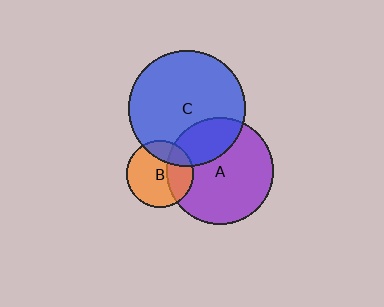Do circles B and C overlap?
Yes.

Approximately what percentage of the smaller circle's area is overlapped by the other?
Approximately 20%.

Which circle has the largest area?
Circle C (blue).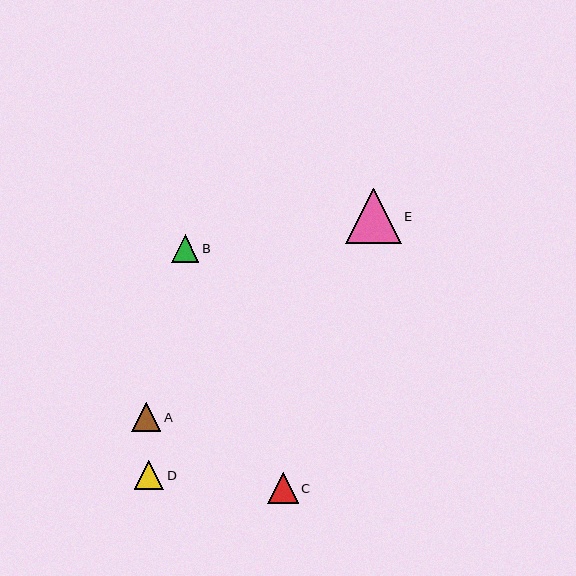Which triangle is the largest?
Triangle E is the largest with a size of approximately 55 pixels.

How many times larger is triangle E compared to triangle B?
Triangle E is approximately 2.0 times the size of triangle B.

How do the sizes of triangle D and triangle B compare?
Triangle D and triangle B are approximately the same size.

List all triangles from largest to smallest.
From largest to smallest: E, C, D, A, B.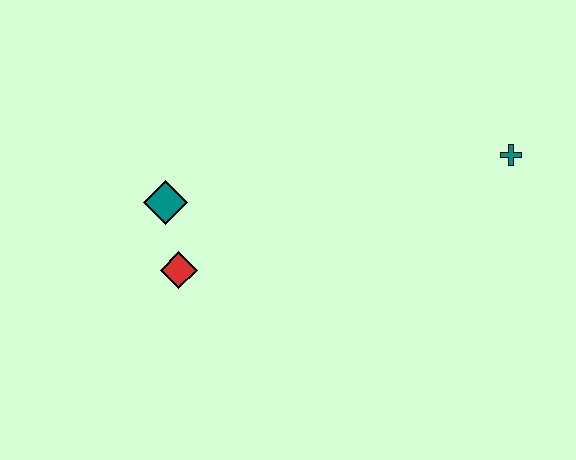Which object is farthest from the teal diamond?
The teal cross is farthest from the teal diamond.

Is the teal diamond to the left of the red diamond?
Yes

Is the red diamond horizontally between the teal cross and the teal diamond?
Yes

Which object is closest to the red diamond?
The teal diamond is closest to the red diamond.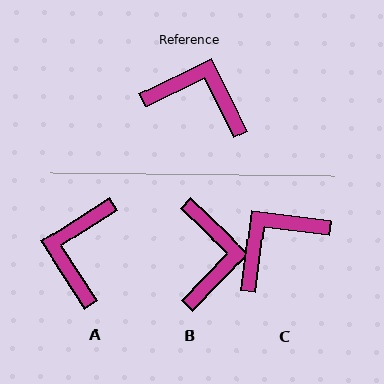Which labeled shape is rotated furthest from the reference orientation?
A, about 96 degrees away.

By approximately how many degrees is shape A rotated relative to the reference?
Approximately 96 degrees counter-clockwise.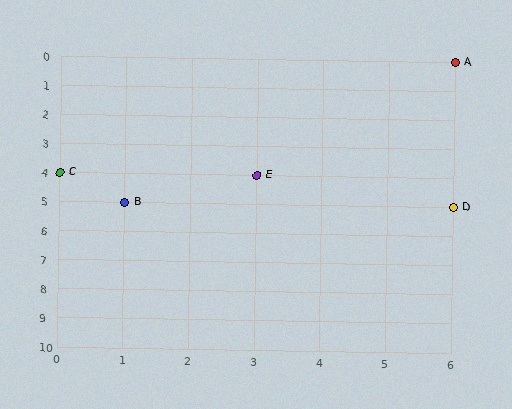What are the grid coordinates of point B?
Point B is at grid coordinates (1, 5).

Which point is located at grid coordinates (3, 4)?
Point E is at (3, 4).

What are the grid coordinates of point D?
Point D is at grid coordinates (6, 5).